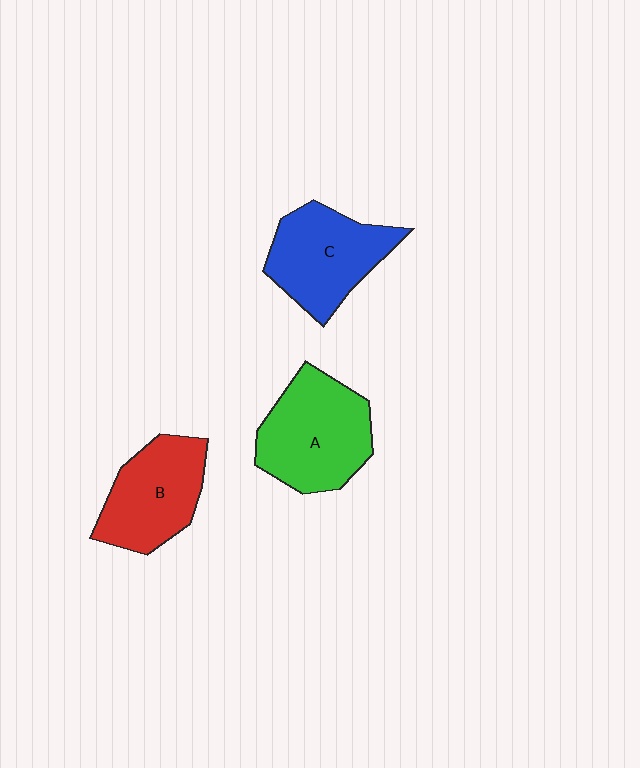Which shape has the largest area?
Shape A (green).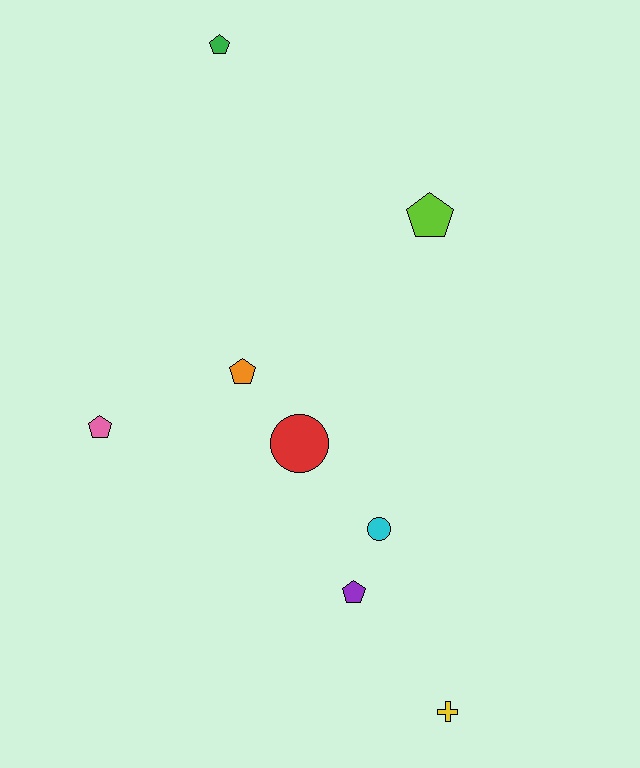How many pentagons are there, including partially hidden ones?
There are 5 pentagons.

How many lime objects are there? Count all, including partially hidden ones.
There is 1 lime object.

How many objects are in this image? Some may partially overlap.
There are 8 objects.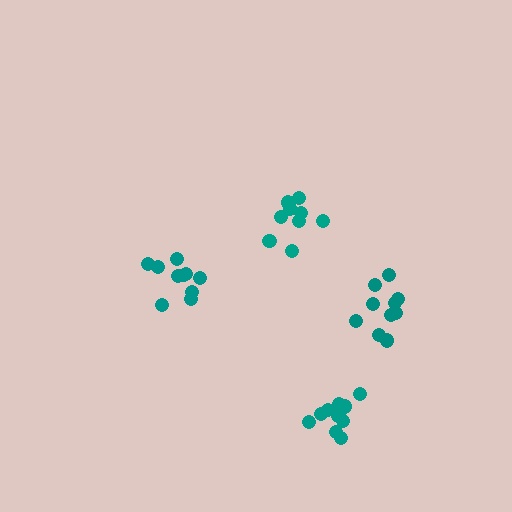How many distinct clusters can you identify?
There are 4 distinct clusters.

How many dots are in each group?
Group 1: 9 dots, Group 2: 10 dots, Group 3: 10 dots, Group 4: 11 dots (40 total).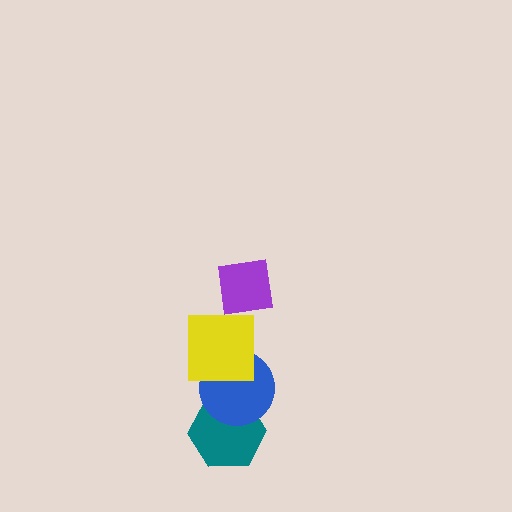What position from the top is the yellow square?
The yellow square is 2nd from the top.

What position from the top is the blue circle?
The blue circle is 3rd from the top.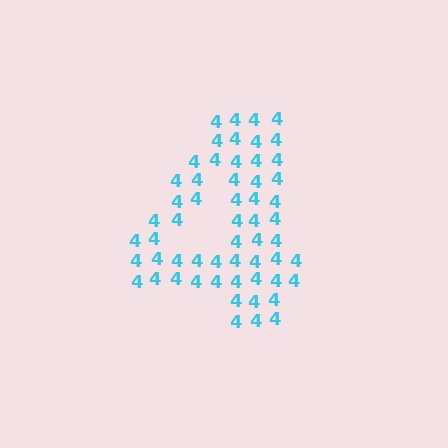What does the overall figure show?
The overall figure shows the digit 4.